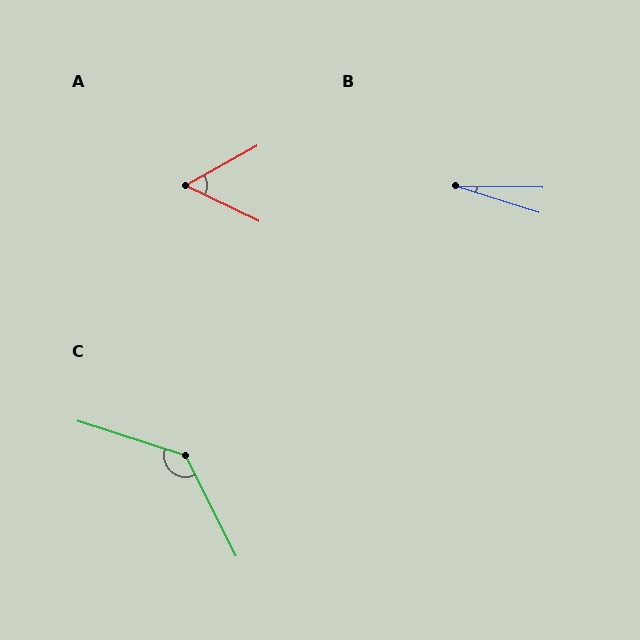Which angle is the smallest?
B, at approximately 17 degrees.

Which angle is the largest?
C, at approximately 134 degrees.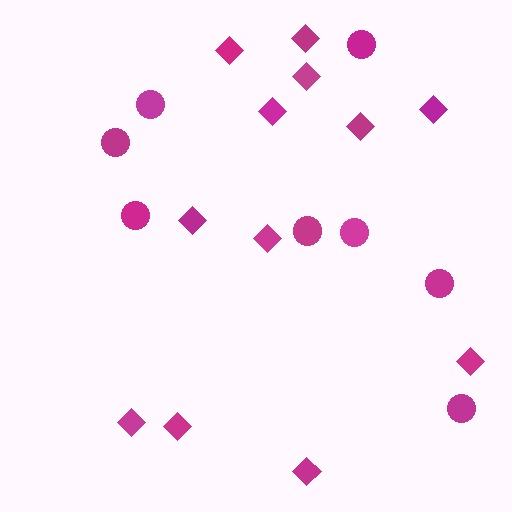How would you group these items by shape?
There are 2 groups: one group of circles (8) and one group of diamonds (12).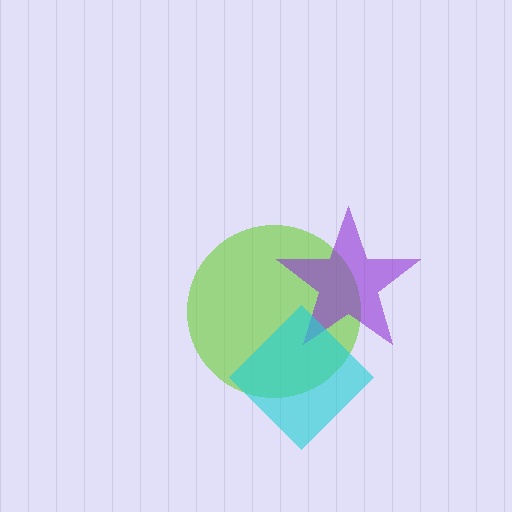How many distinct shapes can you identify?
There are 3 distinct shapes: a lime circle, a purple star, a cyan diamond.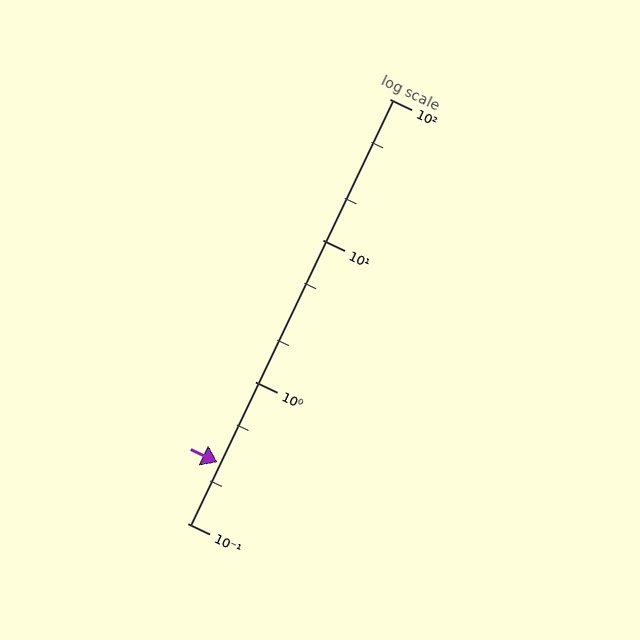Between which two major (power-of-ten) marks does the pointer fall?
The pointer is between 0.1 and 1.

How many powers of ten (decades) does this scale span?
The scale spans 3 decades, from 0.1 to 100.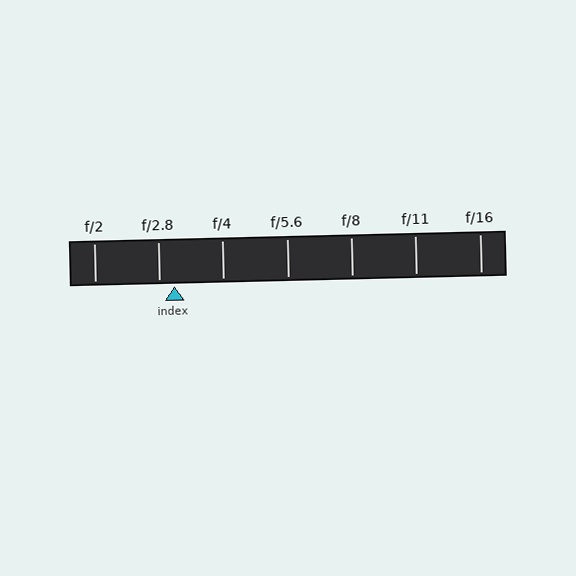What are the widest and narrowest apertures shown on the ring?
The widest aperture shown is f/2 and the narrowest is f/16.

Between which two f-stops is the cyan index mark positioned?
The index mark is between f/2.8 and f/4.